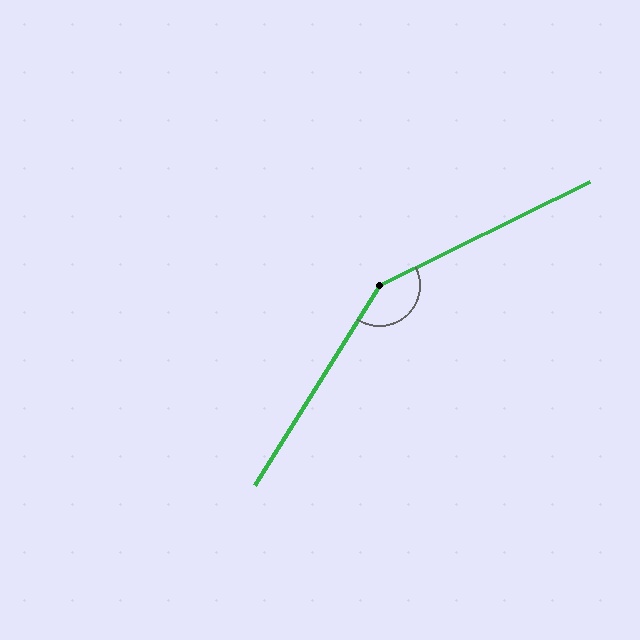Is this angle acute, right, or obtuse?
It is obtuse.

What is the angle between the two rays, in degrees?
Approximately 148 degrees.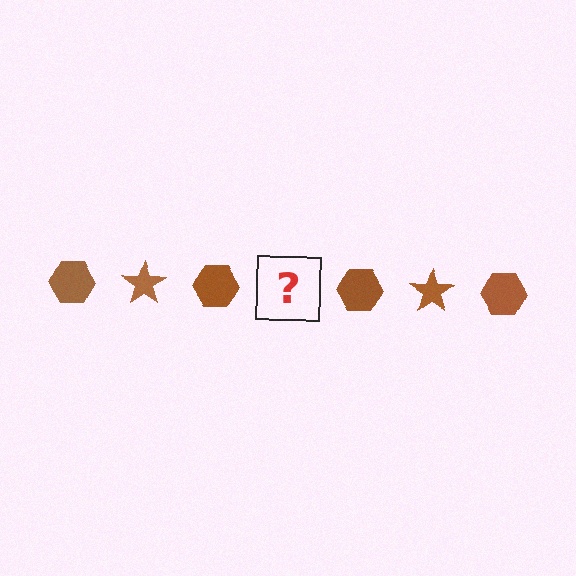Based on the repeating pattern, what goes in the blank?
The blank should be a brown star.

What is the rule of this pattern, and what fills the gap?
The rule is that the pattern cycles through hexagon, star shapes in brown. The gap should be filled with a brown star.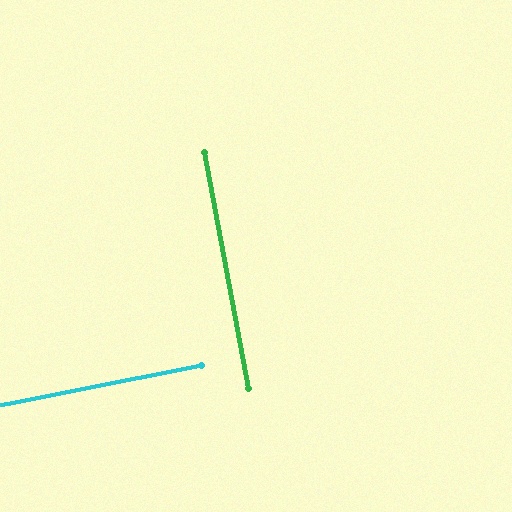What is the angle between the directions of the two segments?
Approximately 90 degrees.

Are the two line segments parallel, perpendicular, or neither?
Perpendicular — they meet at approximately 90°.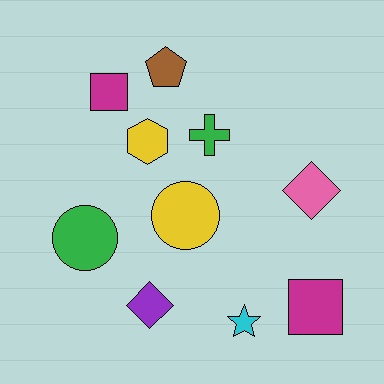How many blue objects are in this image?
There are no blue objects.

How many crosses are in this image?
There is 1 cross.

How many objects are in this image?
There are 10 objects.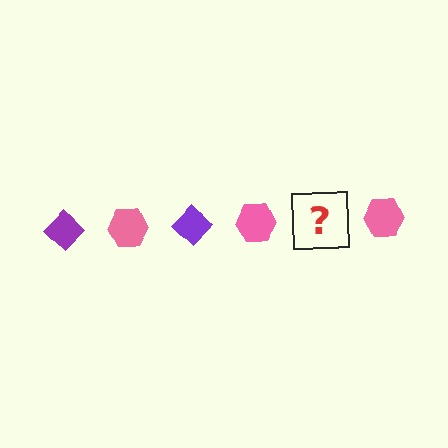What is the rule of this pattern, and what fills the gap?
The rule is that the pattern alternates between purple diamond and pink hexagon. The gap should be filled with a purple diamond.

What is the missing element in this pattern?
The missing element is a purple diamond.